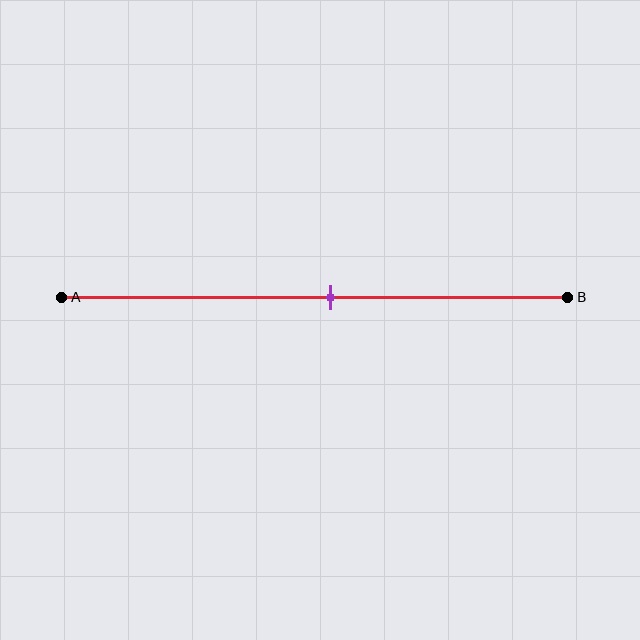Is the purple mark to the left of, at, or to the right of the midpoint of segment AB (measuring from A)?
The purple mark is to the right of the midpoint of segment AB.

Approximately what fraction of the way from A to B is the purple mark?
The purple mark is approximately 55% of the way from A to B.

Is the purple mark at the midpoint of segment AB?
No, the mark is at about 55% from A, not at the 50% midpoint.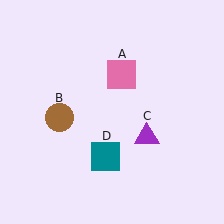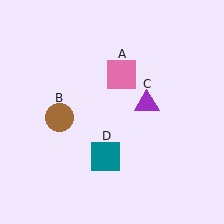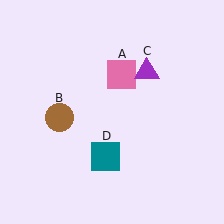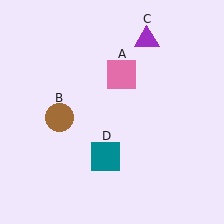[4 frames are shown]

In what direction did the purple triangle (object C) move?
The purple triangle (object C) moved up.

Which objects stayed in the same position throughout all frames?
Pink square (object A) and brown circle (object B) and teal square (object D) remained stationary.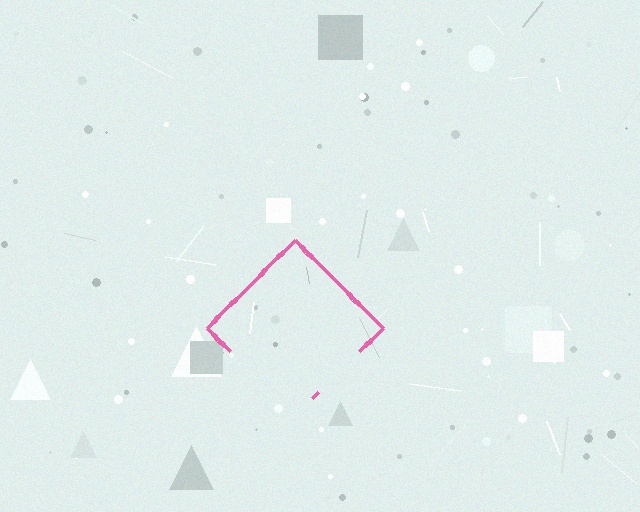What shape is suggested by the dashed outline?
The dashed outline suggests a diamond.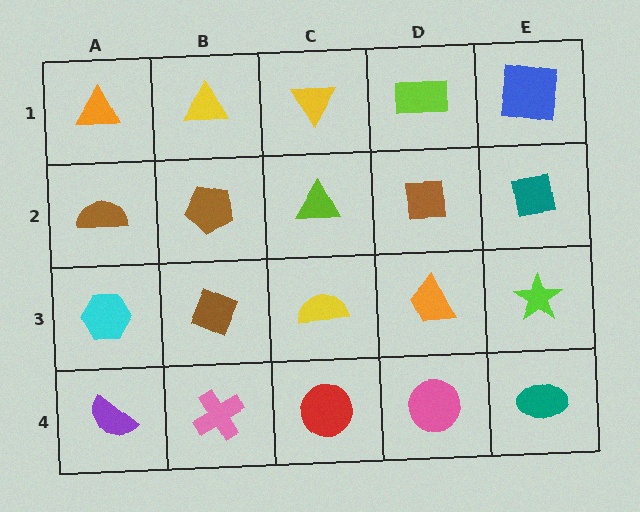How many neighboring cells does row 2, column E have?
3.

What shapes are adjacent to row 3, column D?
A brown square (row 2, column D), a pink circle (row 4, column D), a yellow semicircle (row 3, column C), a lime star (row 3, column E).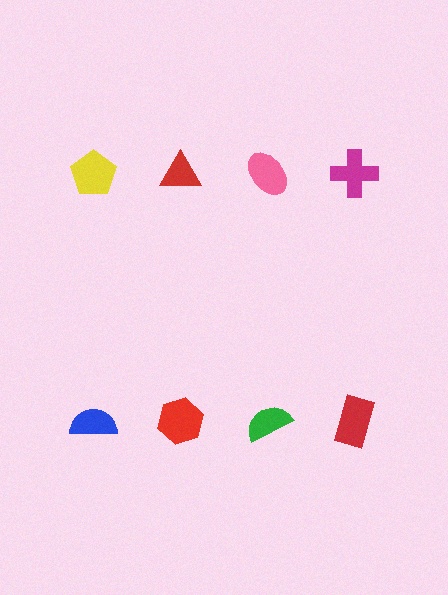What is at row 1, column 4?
A magenta cross.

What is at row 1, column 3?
A pink ellipse.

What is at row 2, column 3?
A green semicircle.